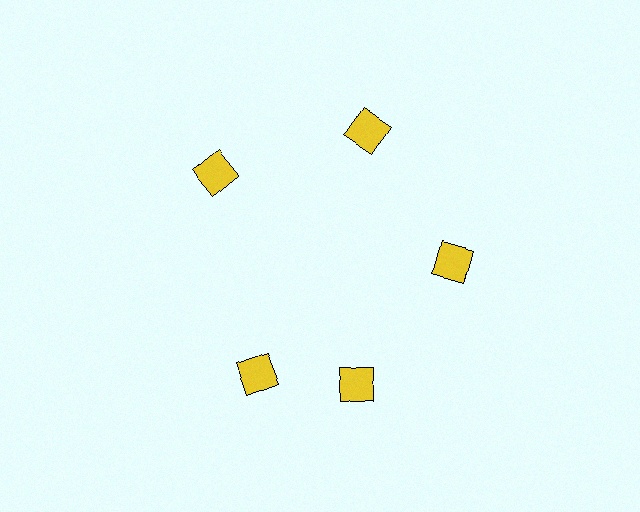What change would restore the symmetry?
The symmetry would be restored by rotating it back into even spacing with its neighbors so that all 5 squares sit at equal angles and equal distance from the center.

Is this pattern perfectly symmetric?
No. The 5 yellow squares are arranged in a ring, but one element near the 8 o'clock position is rotated out of alignment along the ring, breaking the 5-fold rotational symmetry.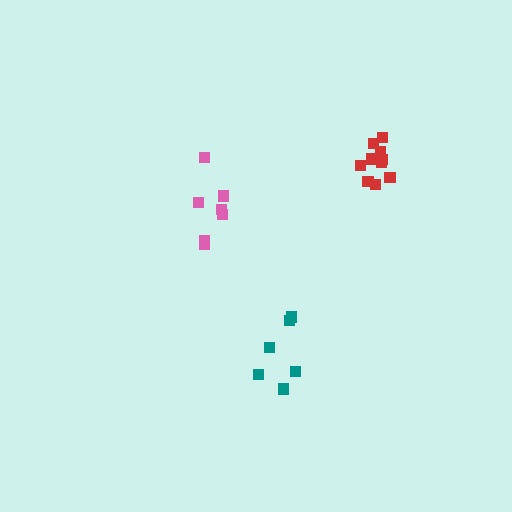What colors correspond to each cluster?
The clusters are colored: red, pink, teal.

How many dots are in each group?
Group 1: 10 dots, Group 2: 7 dots, Group 3: 6 dots (23 total).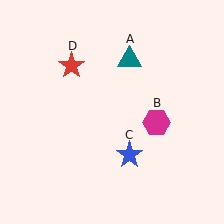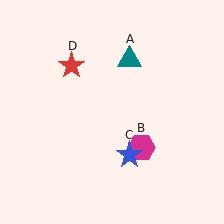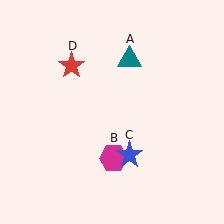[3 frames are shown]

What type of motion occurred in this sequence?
The magenta hexagon (object B) rotated clockwise around the center of the scene.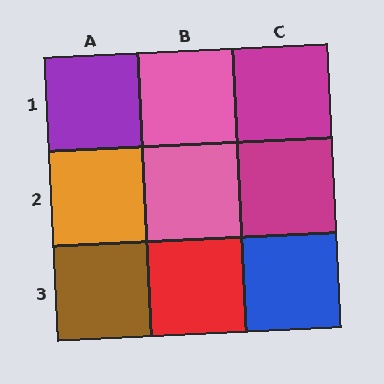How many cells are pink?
2 cells are pink.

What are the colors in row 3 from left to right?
Brown, red, blue.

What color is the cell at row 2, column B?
Pink.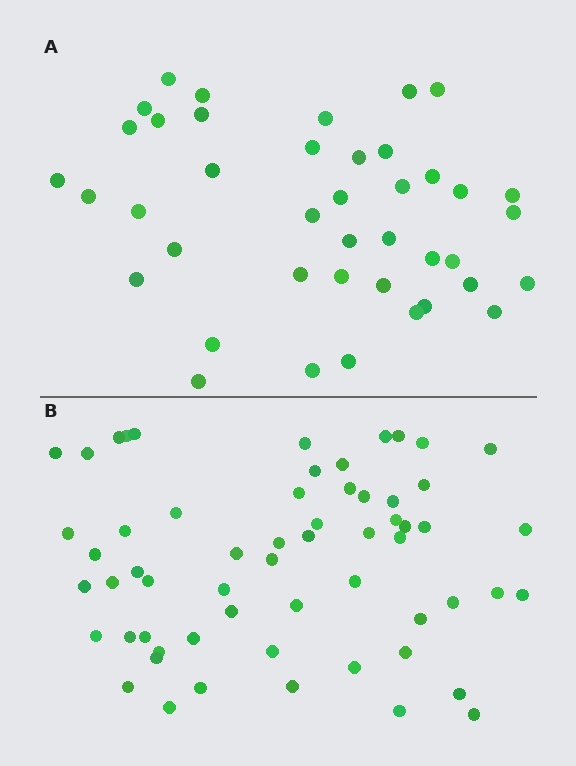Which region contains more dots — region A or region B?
Region B (the bottom region) has more dots.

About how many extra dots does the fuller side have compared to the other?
Region B has approximately 20 more dots than region A.